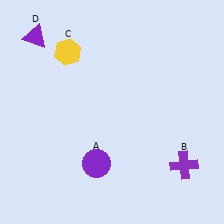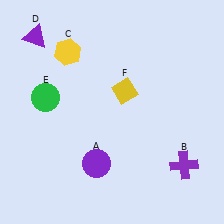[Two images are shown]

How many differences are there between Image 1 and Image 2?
There are 2 differences between the two images.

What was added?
A green circle (E), a yellow diamond (F) were added in Image 2.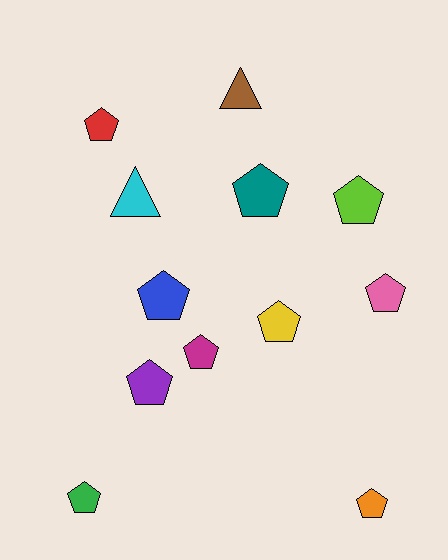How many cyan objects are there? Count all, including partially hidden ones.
There is 1 cyan object.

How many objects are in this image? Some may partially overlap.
There are 12 objects.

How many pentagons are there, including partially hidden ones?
There are 10 pentagons.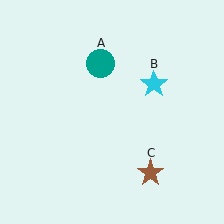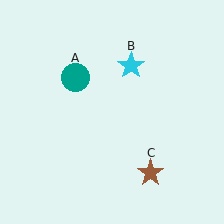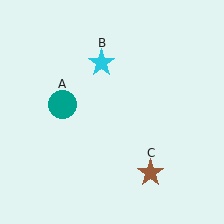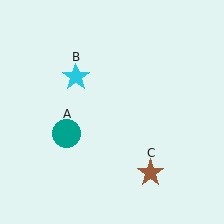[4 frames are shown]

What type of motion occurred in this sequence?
The teal circle (object A), cyan star (object B) rotated counterclockwise around the center of the scene.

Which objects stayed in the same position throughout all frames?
Brown star (object C) remained stationary.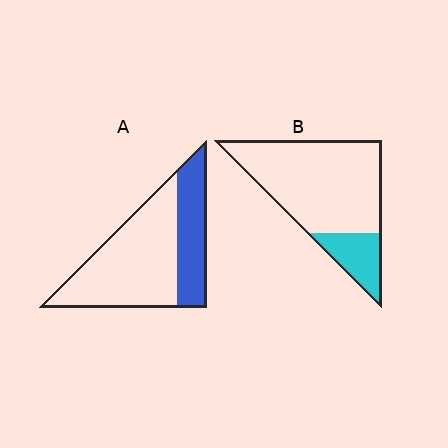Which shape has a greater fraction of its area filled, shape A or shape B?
Shape A.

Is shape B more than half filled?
No.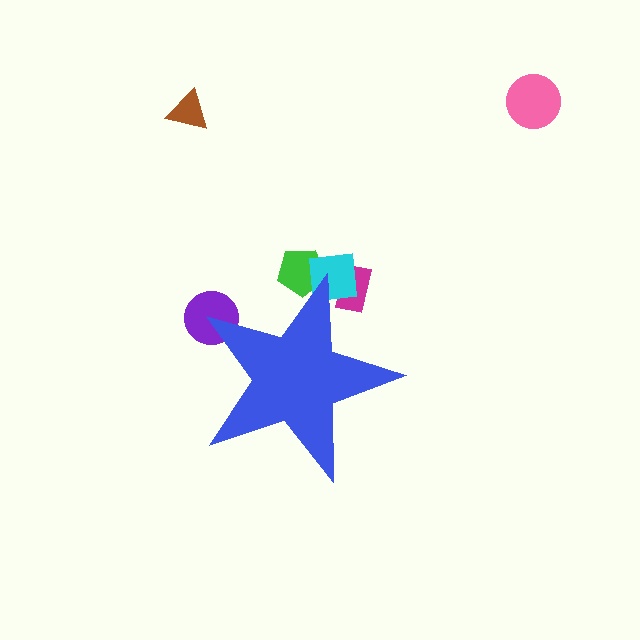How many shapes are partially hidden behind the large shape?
4 shapes are partially hidden.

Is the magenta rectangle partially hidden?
Yes, the magenta rectangle is partially hidden behind the blue star.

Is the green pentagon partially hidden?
Yes, the green pentagon is partially hidden behind the blue star.